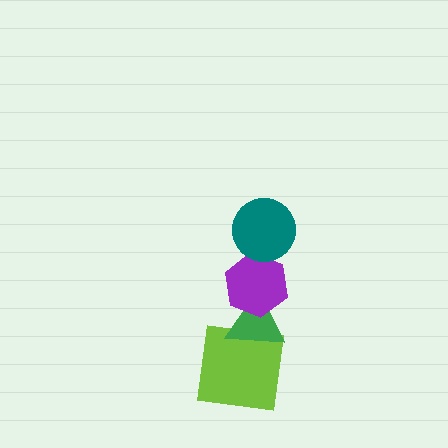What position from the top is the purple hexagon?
The purple hexagon is 2nd from the top.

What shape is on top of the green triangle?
The purple hexagon is on top of the green triangle.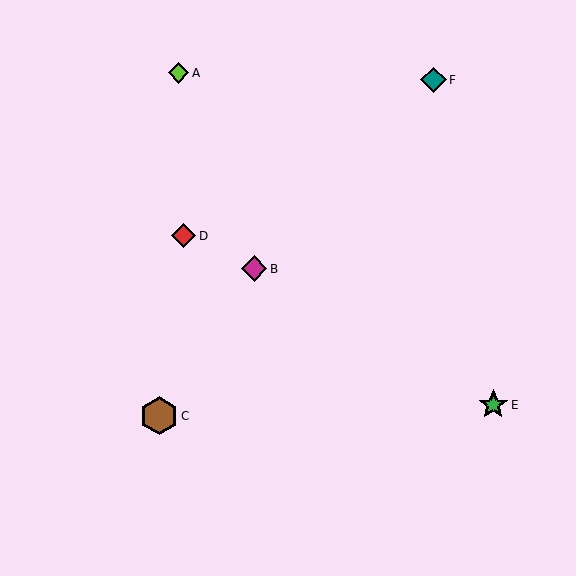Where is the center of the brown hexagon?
The center of the brown hexagon is at (159, 416).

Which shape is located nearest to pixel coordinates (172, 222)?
The red diamond (labeled D) at (184, 236) is nearest to that location.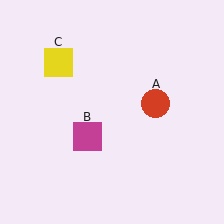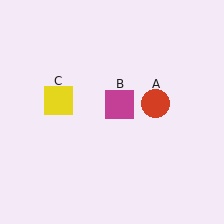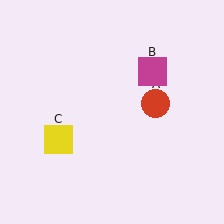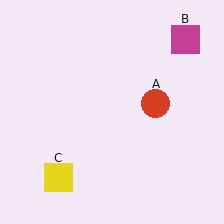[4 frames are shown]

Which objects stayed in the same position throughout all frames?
Red circle (object A) remained stationary.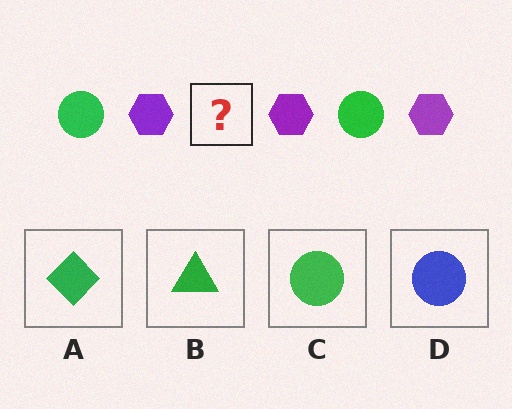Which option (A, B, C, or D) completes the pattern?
C.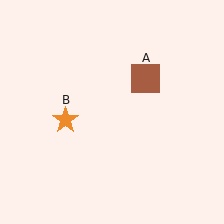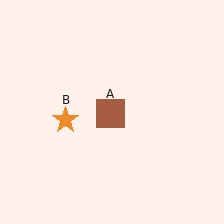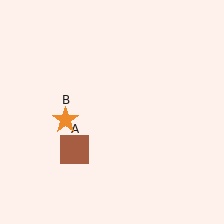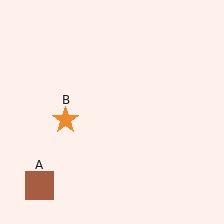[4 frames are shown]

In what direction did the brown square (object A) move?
The brown square (object A) moved down and to the left.